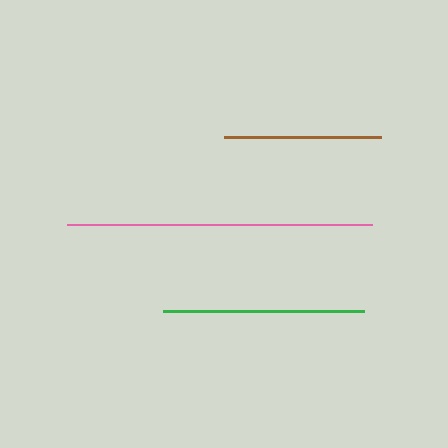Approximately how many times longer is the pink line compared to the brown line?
The pink line is approximately 1.9 times the length of the brown line.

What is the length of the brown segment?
The brown segment is approximately 157 pixels long.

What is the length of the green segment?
The green segment is approximately 202 pixels long.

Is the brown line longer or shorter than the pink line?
The pink line is longer than the brown line.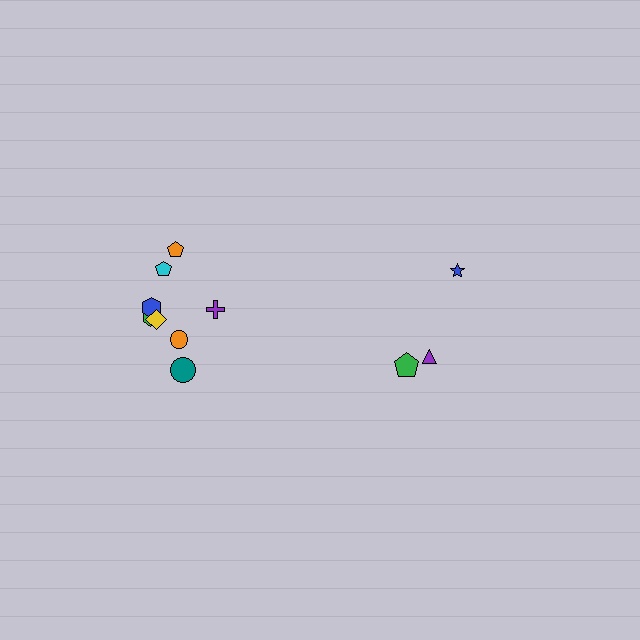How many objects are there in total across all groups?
There are 11 objects.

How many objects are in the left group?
There are 8 objects.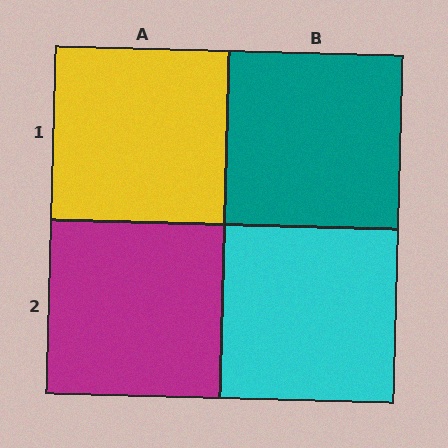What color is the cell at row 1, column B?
Teal.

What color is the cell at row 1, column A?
Yellow.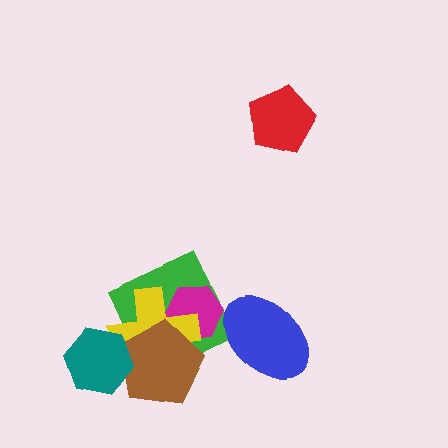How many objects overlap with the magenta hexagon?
3 objects overlap with the magenta hexagon.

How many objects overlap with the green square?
3 objects overlap with the green square.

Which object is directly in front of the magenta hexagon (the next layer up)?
The yellow cross is directly in front of the magenta hexagon.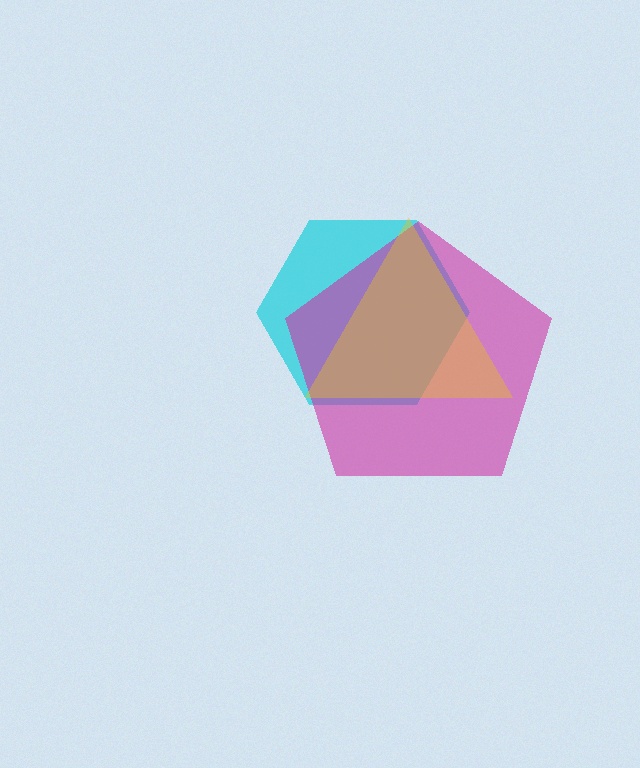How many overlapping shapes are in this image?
There are 3 overlapping shapes in the image.